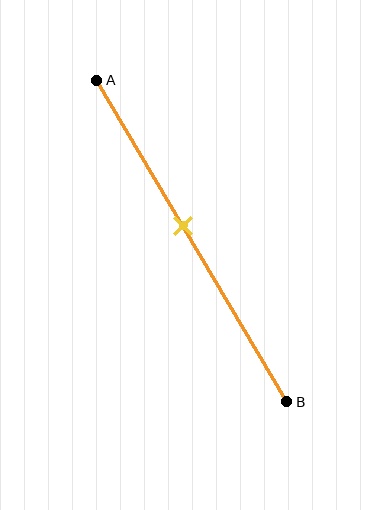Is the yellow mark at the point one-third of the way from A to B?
No, the mark is at about 45% from A, not at the 33% one-third point.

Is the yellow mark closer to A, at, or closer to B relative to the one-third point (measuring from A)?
The yellow mark is closer to point B than the one-third point of segment AB.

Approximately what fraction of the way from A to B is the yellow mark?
The yellow mark is approximately 45% of the way from A to B.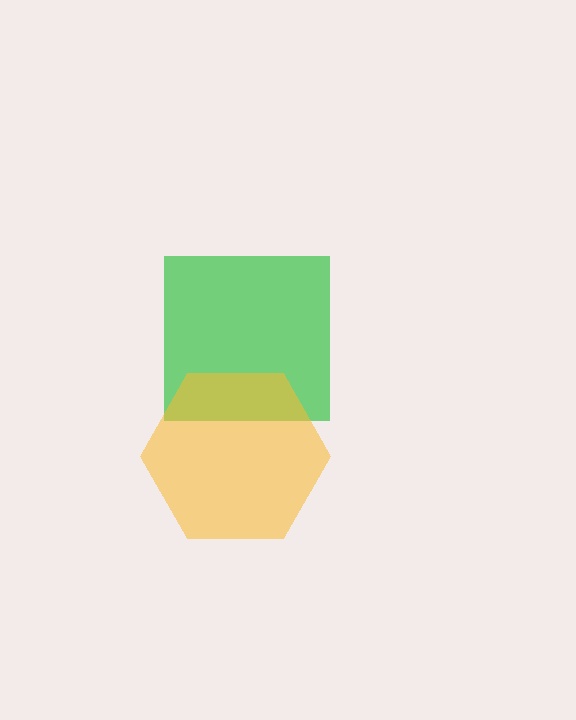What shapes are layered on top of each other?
The layered shapes are: a green square, a yellow hexagon.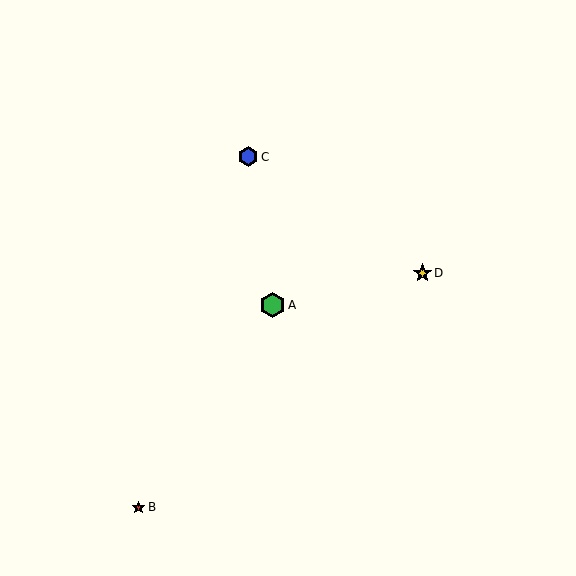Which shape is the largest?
The green hexagon (labeled A) is the largest.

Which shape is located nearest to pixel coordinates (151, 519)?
The red star (labeled B) at (138, 507) is nearest to that location.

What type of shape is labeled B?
Shape B is a red star.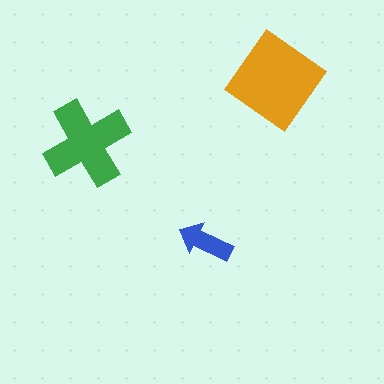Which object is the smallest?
The blue arrow.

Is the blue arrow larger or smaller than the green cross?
Smaller.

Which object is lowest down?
The blue arrow is bottommost.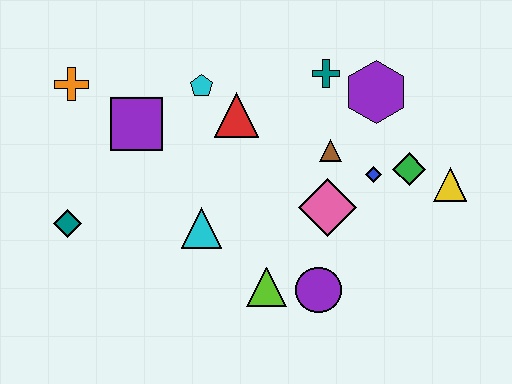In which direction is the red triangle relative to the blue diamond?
The red triangle is to the left of the blue diamond.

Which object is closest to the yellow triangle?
The green diamond is closest to the yellow triangle.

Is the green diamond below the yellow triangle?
No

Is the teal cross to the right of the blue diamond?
No